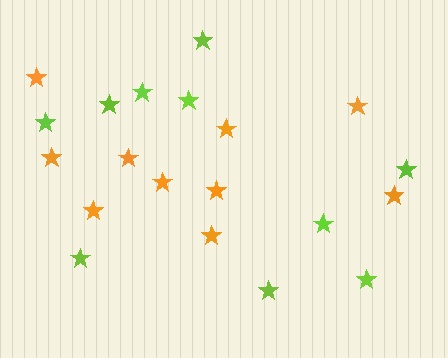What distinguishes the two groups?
There are 2 groups: one group of orange stars (10) and one group of lime stars (10).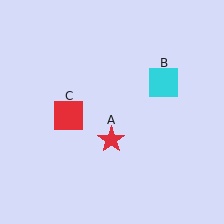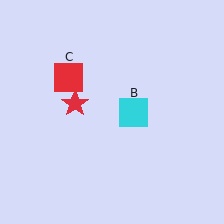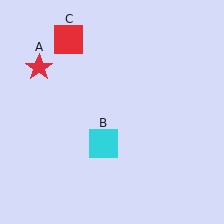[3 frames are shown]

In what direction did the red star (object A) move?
The red star (object A) moved up and to the left.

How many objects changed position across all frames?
3 objects changed position: red star (object A), cyan square (object B), red square (object C).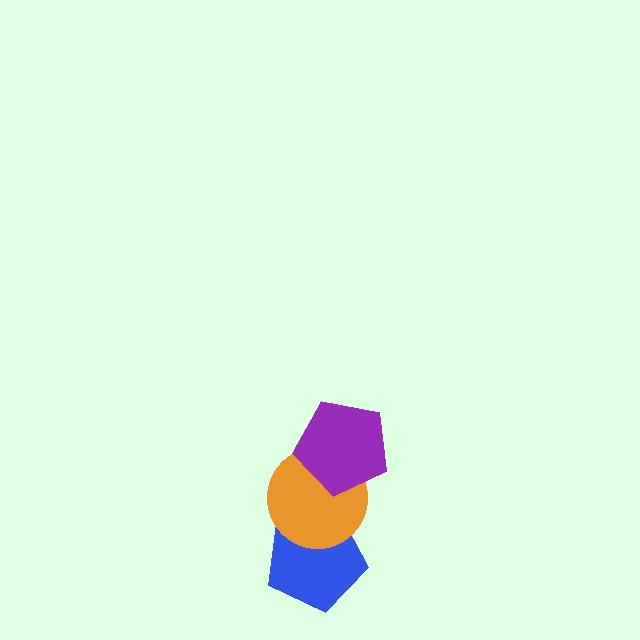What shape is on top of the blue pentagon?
The orange circle is on top of the blue pentagon.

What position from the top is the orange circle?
The orange circle is 2nd from the top.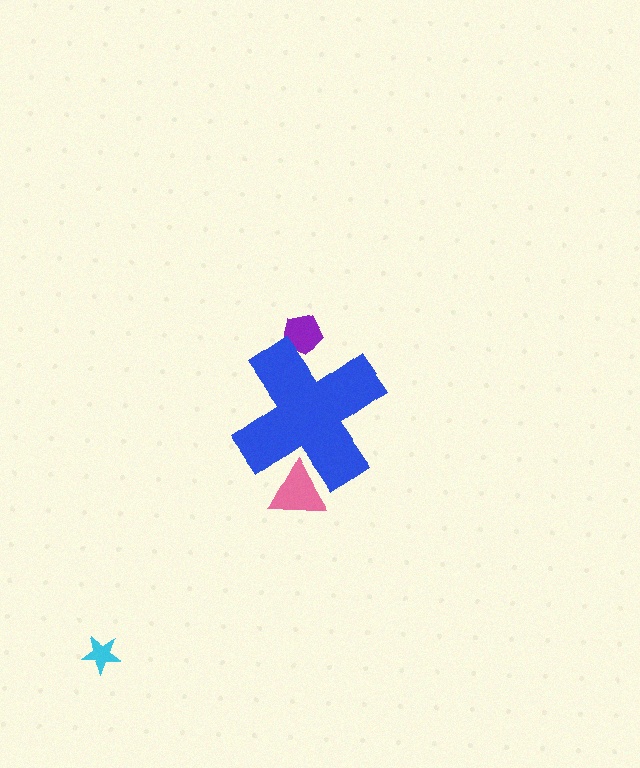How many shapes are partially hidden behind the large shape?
2 shapes are partially hidden.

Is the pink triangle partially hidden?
Yes, the pink triangle is partially hidden behind the blue cross.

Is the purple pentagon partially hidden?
Yes, the purple pentagon is partially hidden behind the blue cross.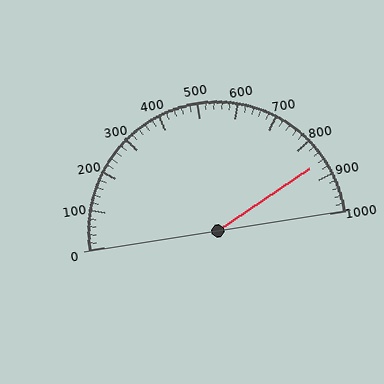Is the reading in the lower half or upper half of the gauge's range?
The reading is in the upper half of the range (0 to 1000).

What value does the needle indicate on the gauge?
The needle indicates approximately 860.